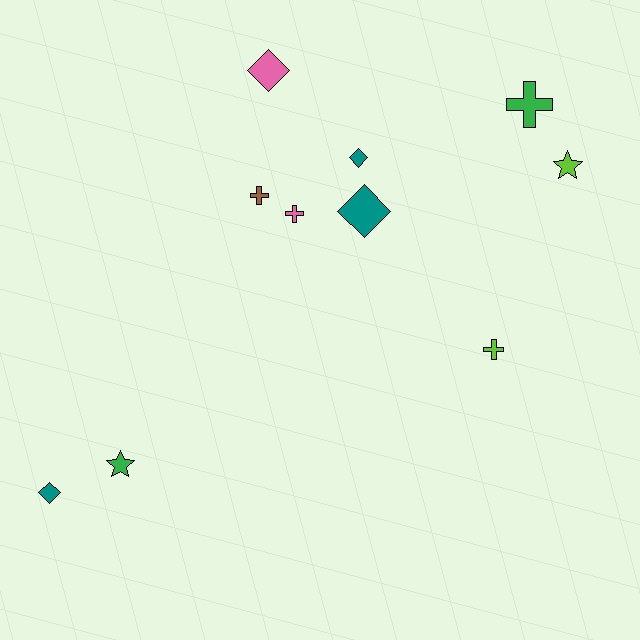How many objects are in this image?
There are 10 objects.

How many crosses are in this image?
There are 4 crosses.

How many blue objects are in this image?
There are no blue objects.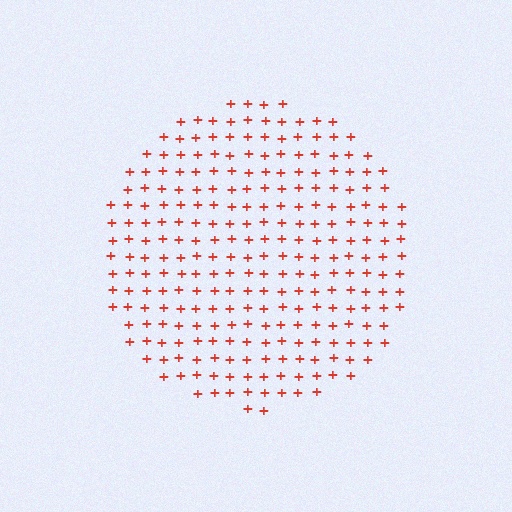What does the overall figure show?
The overall figure shows a circle.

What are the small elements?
The small elements are plus signs.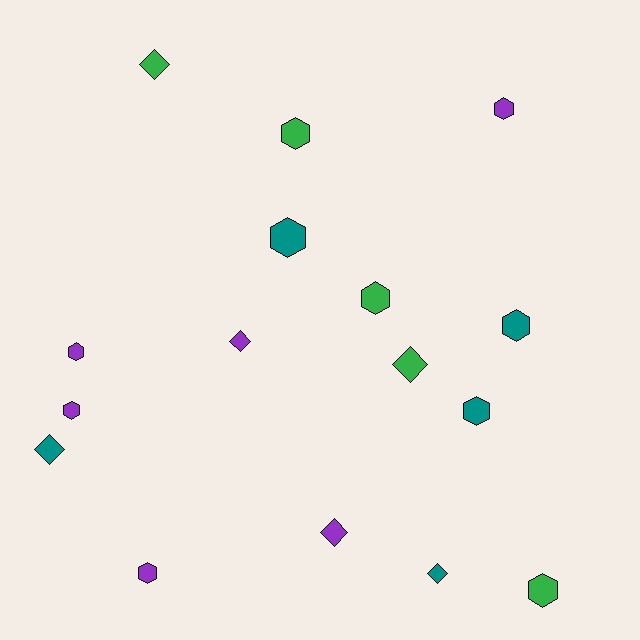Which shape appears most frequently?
Hexagon, with 10 objects.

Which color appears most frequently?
Purple, with 6 objects.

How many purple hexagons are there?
There are 4 purple hexagons.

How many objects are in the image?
There are 16 objects.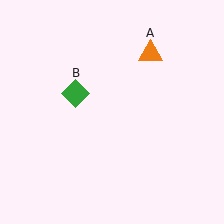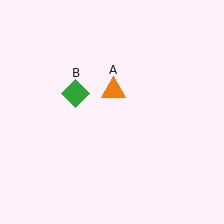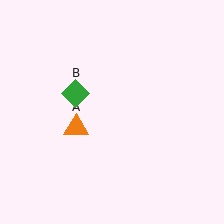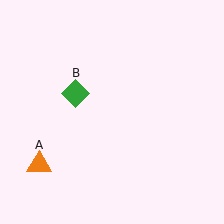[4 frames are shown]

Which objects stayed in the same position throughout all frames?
Green diamond (object B) remained stationary.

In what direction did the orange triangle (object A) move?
The orange triangle (object A) moved down and to the left.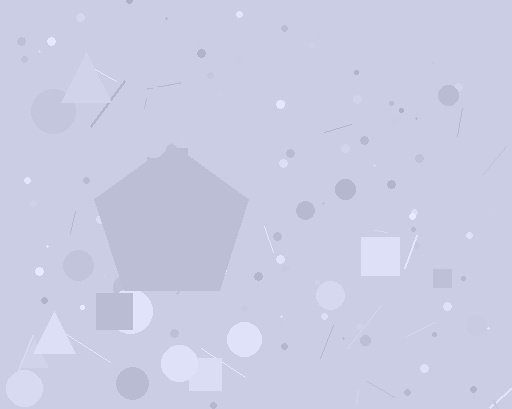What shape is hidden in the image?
A pentagon is hidden in the image.